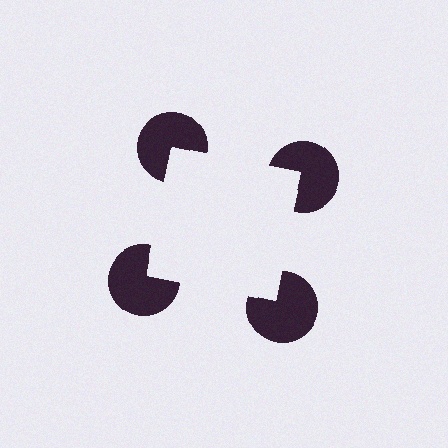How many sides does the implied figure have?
4 sides.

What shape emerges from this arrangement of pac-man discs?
An illusory square — its edges are inferred from the aligned wedge cuts in the pac-man discs, not physically drawn.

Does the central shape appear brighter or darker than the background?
It typically appears slightly brighter than the background, even though no actual brightness change is drawn.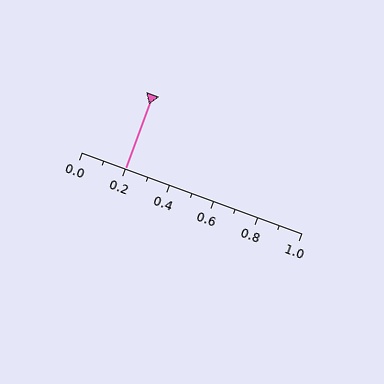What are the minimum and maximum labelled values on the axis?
The axis runs from 0.0 to 1.0.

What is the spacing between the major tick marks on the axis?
The major ticks are spaced 0.2 apart.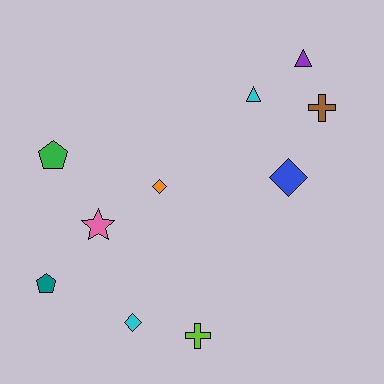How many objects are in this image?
There are 10 objects.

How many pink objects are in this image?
There is 1 pink object.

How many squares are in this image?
There are no squares.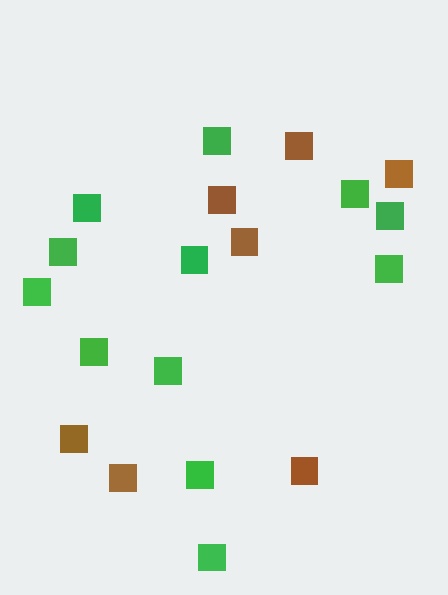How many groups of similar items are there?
There are 2 groups: one group of brown squares (7) and one group of green squares (12).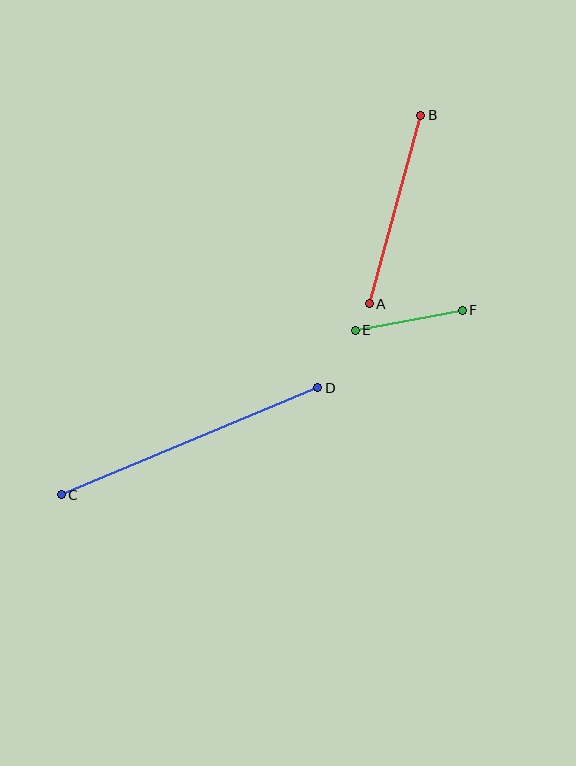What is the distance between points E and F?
The distance is approximately 109 pixels.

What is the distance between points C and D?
The distance is approximately 278 pixels.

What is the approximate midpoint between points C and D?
The midpoint is at approximately (189, 441) pixels.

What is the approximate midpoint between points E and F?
The midpoint is at approximately (409, 320) pixels.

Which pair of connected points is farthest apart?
Points C and D are farthest apart.